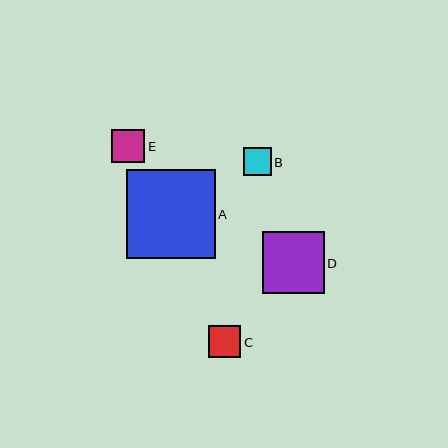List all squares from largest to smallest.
From largest to smallest: A, D, E, C, B.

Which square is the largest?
Square A is the largest with a size of approximately 89 pixels.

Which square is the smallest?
Square B is the smallest with a size of approximately 28 pixels.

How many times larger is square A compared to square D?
Square A is approximately 1.4 times the size of square D.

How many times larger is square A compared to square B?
Square A is approximately 3.2 times the size of square B.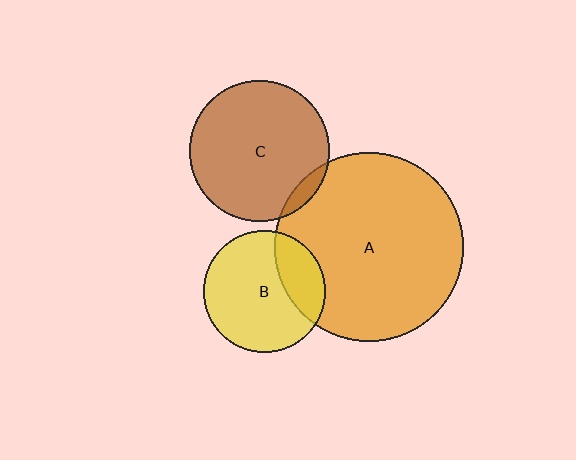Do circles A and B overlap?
Yes.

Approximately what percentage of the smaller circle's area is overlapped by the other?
Approximately 25%.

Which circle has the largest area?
Circle A (orange).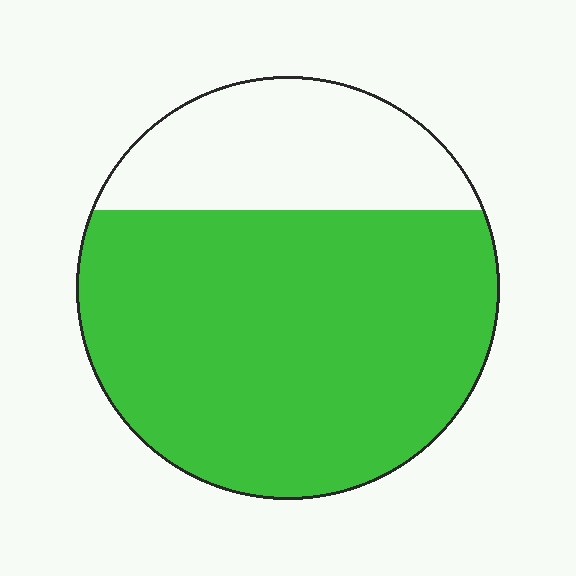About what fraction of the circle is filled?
About three quarters (3/4).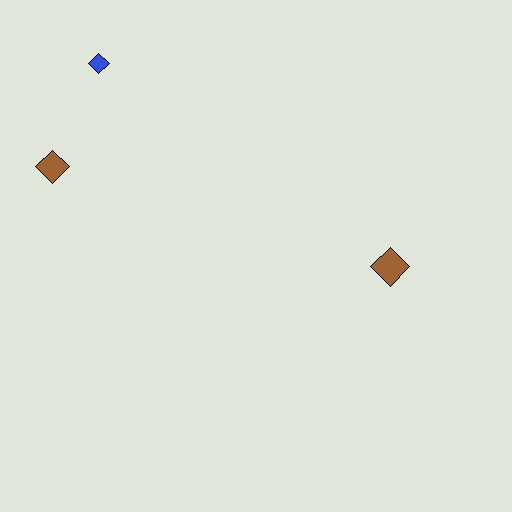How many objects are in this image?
There are 3 objects.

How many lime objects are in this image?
There are no lime objects.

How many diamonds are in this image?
There are 3 diamonds.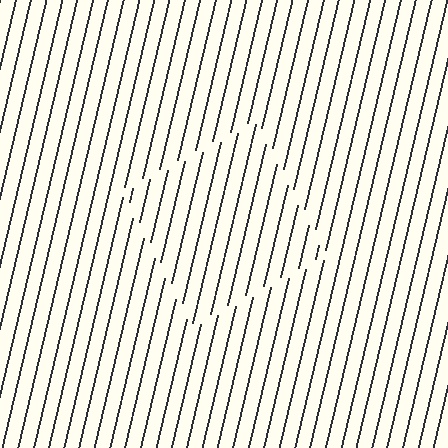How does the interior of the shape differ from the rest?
The interior of the shape contains the same grating, shifted by half a period — the contour is defined by the phase discontinuity where line-ends from the inner and outer gratings abut.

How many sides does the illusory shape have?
4 sides — the line-ends trace a square.